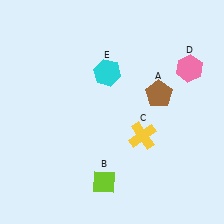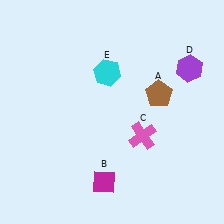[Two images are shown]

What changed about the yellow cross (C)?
In Image 1, C is yellow. In Image 2, it changed to pink.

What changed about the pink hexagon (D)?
In Image 1, D is pink. In Image 2, it changed to purple.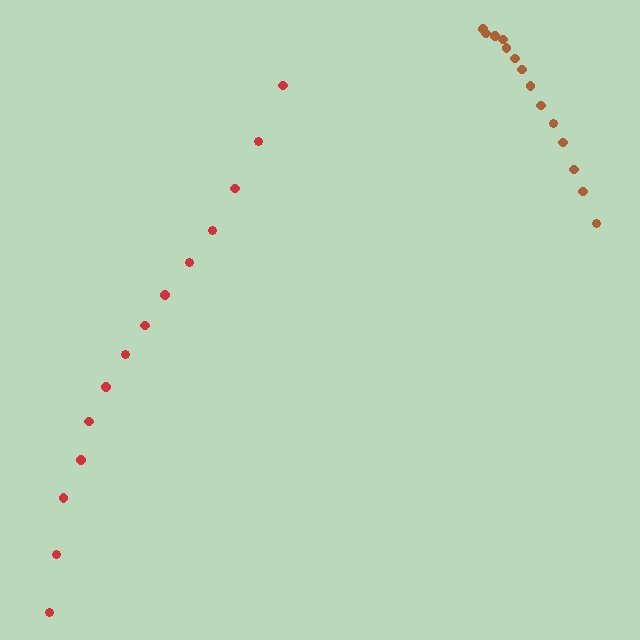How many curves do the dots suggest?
There are 2 distinct paths.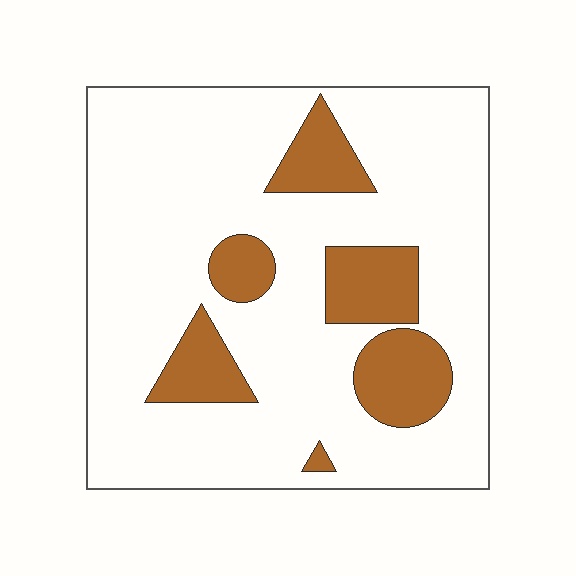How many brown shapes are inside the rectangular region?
6.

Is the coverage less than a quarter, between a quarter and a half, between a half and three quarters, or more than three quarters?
Less than a quarter.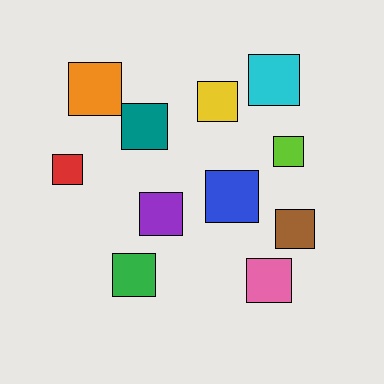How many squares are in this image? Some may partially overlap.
There are 11 squares.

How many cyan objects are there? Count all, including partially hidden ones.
There is 1 cyan object.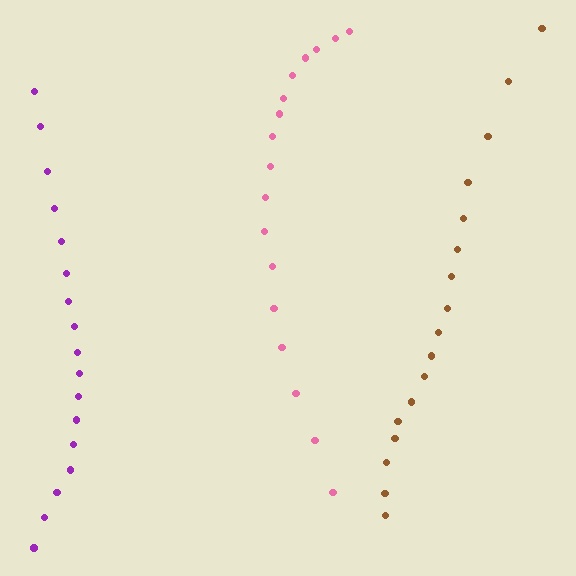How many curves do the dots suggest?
There are 3 distinct paths.